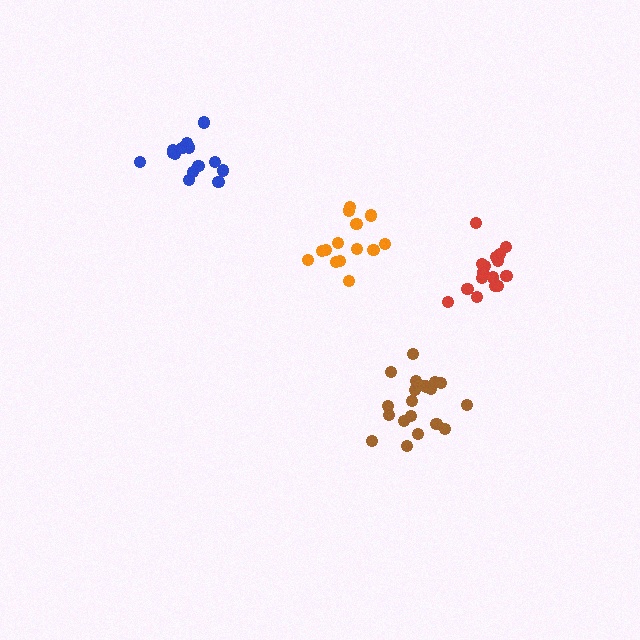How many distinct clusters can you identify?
There are 4 distinct clusters.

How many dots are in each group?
Group 1: 16 dots, Group 2: 14 dots, Group 3: 15 dots, Group 4: 20 dots (65 total).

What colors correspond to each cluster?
The clusters are colored: red, orange, blue, brown.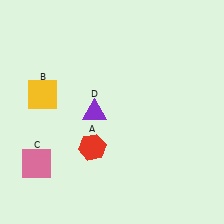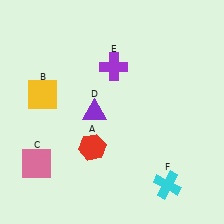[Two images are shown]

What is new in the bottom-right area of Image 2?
A cyan cross (F) was added in the bottom-right area of Image 2.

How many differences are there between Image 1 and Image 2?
There are 2 differences between the two images.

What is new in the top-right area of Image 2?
A purple cross (E) was added in the top-right area of Image 2.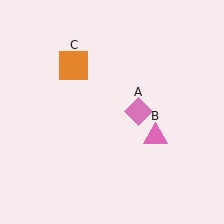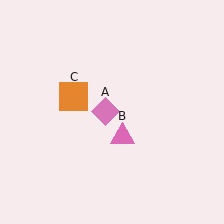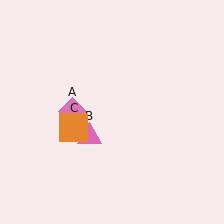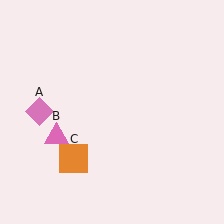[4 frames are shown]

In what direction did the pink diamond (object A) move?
The pink diamond (object A) moved left.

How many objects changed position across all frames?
3 objects changed position: pink diamond (object A), pink triangle (object B), orange square (object C).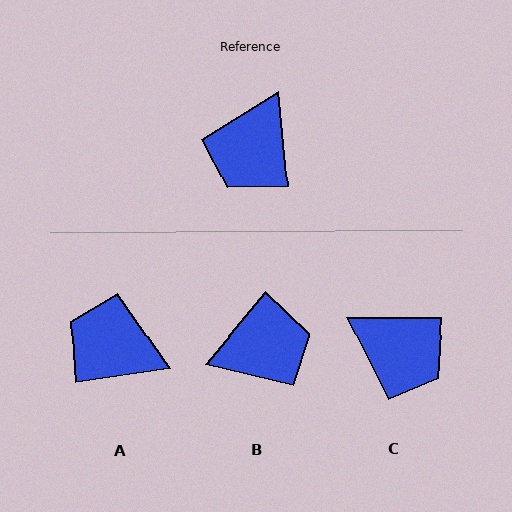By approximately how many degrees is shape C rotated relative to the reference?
Approximately 85 degrees counter-clockwise.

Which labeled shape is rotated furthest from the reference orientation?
B, about 134 degrees away.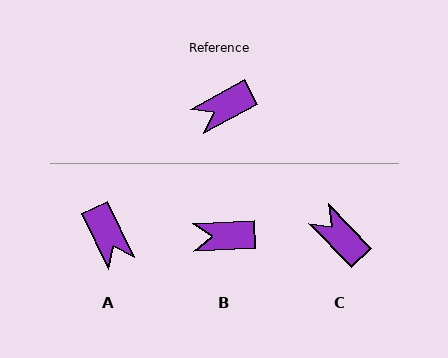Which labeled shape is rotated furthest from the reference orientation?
A, about 87 degrees away.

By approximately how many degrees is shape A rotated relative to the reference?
Approximately 87 degrees counter-clockwise.